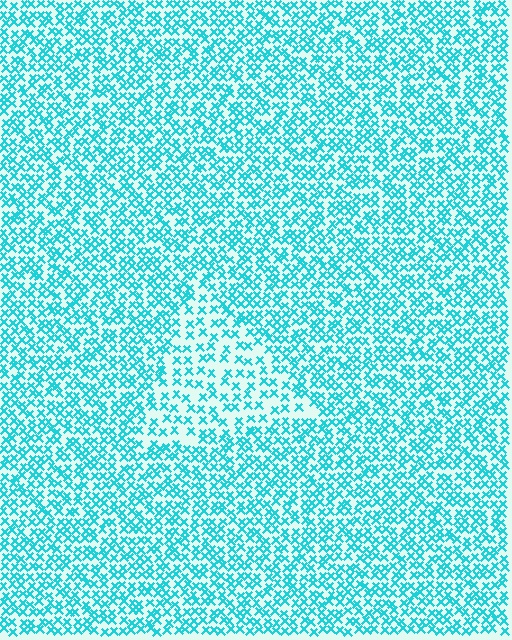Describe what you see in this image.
The image contains small cyan elements arranged at two different densities. A triangle-shaped region is visible where the elements are less densely packed than the surrounding area.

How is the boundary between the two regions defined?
The boundary is defined by a change in element density (approximately 1.8x ratio). All elements are the same color, size, and shape.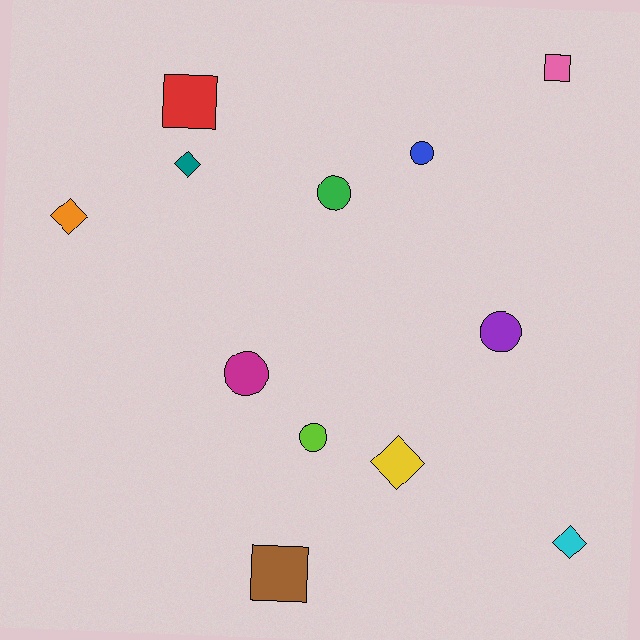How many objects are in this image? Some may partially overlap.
There are 12 objects.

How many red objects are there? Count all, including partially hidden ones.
There is 1 red object.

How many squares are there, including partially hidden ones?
There are 3 squares.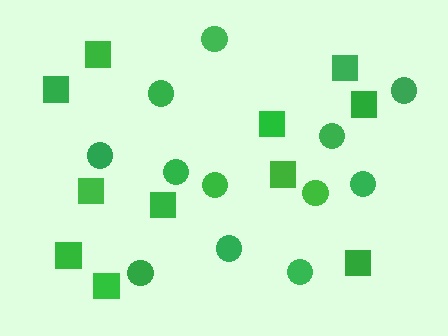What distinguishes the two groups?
There are 2 groups: one group of squares (11) and one group of circles (12).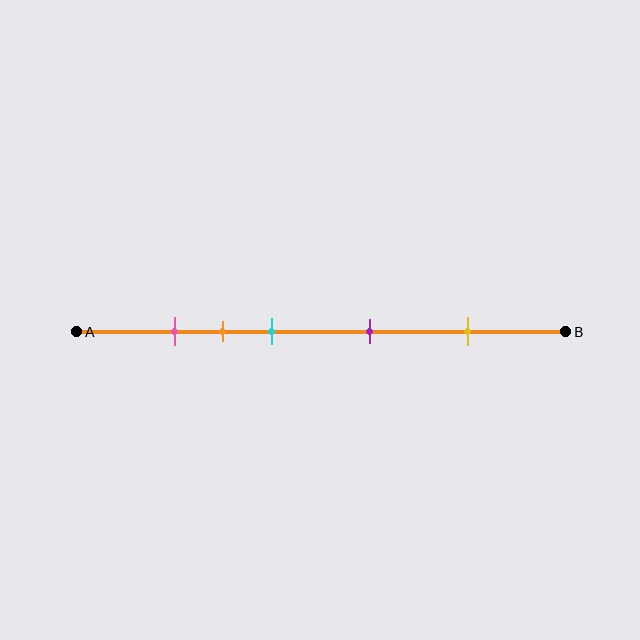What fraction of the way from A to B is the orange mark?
The orange mark is approximately 30% (0.3) of the way from A to B.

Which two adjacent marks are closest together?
The pink and orange marks are the closest adjacent pair.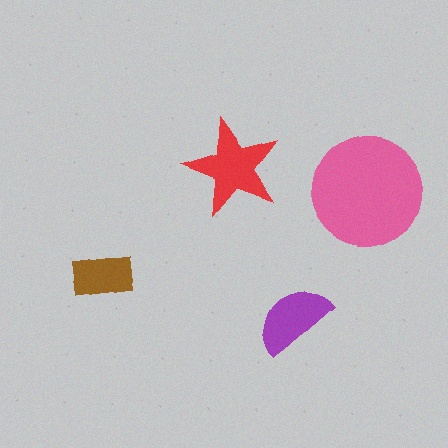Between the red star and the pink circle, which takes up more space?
The pink circle.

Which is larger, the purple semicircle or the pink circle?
The pink circle.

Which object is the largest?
The pink circle.